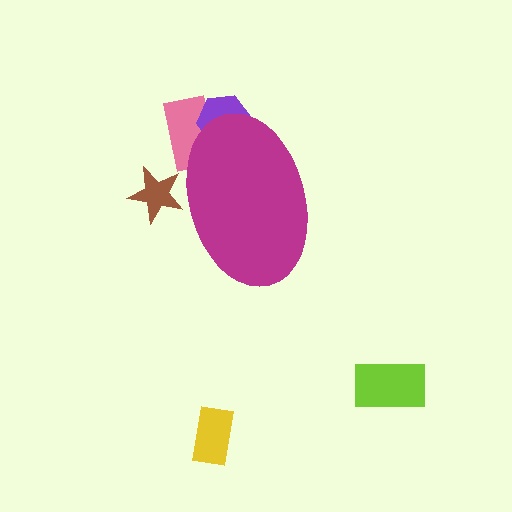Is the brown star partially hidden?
Yes, the brown star is partially hidden behind the magenta ellipse.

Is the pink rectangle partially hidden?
Yes, the pink rectangle is partially hidden behind the magenta ellipse.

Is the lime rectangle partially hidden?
No, the lime rectangle is fully visible.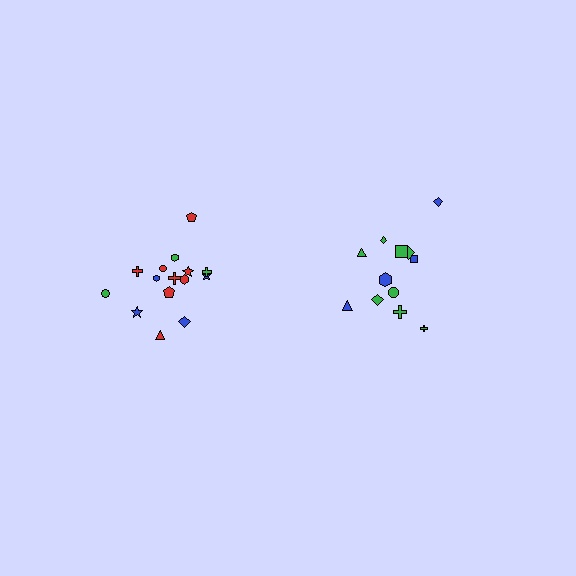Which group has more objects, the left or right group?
The left group.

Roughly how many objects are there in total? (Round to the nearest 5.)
Roughly 25 objects in total.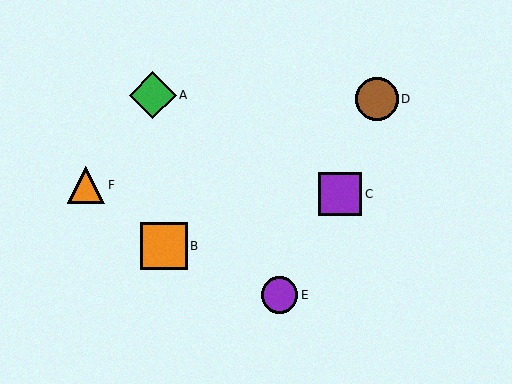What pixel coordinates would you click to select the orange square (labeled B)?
Click at (164, 246) to select the orange square B.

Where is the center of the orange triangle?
The center of the orange triangle is at (86, 185).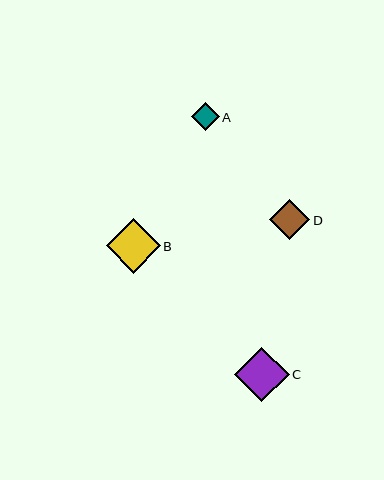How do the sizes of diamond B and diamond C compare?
Diamond B and diamond C are approximately the same size.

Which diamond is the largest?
Diamond B is the largest with a size of approximately 54 pixels.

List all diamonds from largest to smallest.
From largest to smallest: B, C, D, A.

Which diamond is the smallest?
Diamond A is the smallest with a size of approximately 28 pixels.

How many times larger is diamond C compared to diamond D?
Diamond C is approximately 1.3 times the size of diamond D.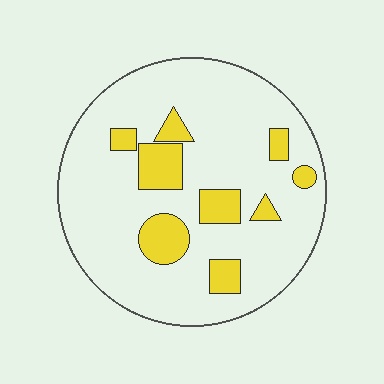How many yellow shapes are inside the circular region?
9.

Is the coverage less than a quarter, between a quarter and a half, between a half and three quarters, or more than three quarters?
Less than a quarter.